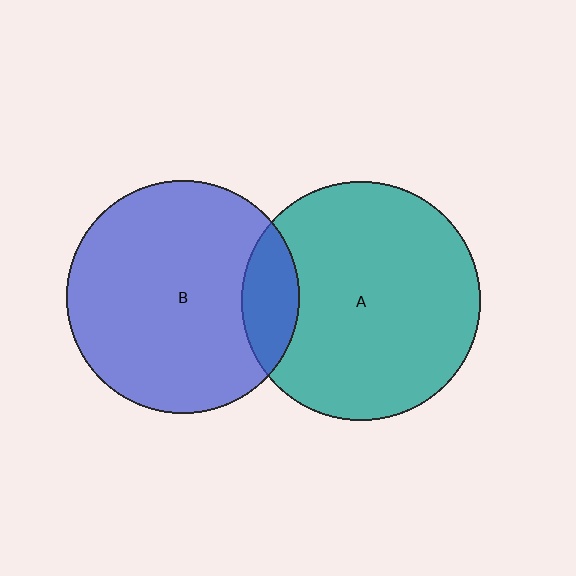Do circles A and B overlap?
Yes.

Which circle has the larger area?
Circle A (teal).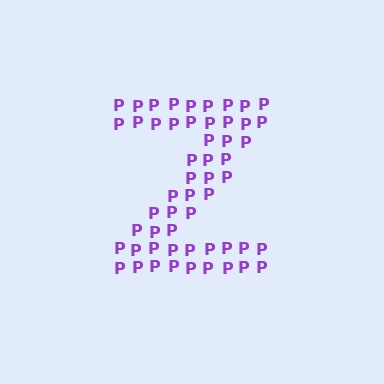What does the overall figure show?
The overall figure shows the letter Z.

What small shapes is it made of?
It is made of small letter P's.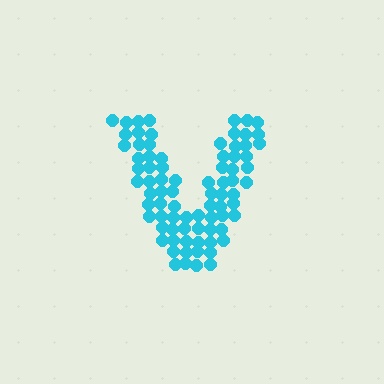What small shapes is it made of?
It is made of small circles.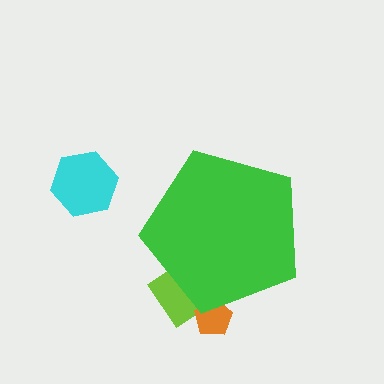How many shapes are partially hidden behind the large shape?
2 shapes are partially hidden.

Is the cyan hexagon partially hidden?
No, the cyan hexagon is fully visible.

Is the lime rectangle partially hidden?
Yes, the lime rectangle is partially hidden behind the green pentagon.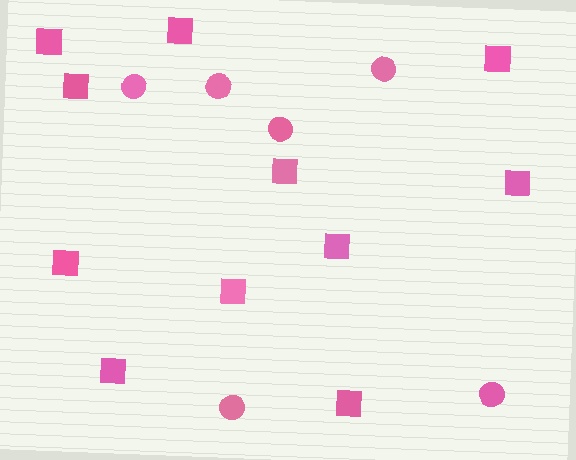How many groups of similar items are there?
There are 2 groups: one group of circles (6) and one group of squares (11).